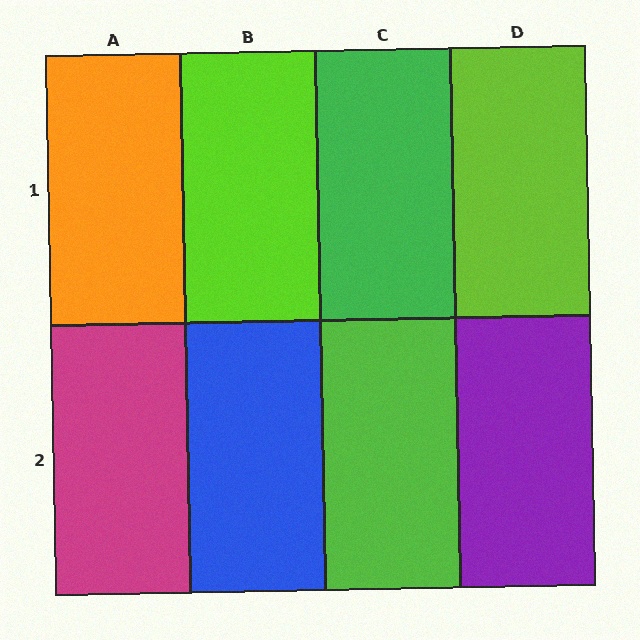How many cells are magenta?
1 cell is magenta.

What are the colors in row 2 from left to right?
Magenta, blue, lime, purple.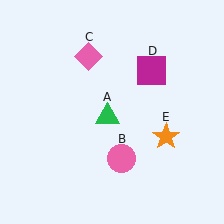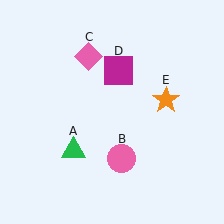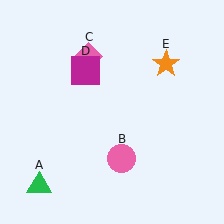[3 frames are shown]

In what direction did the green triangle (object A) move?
The green triangle (object A) moved down and to the left.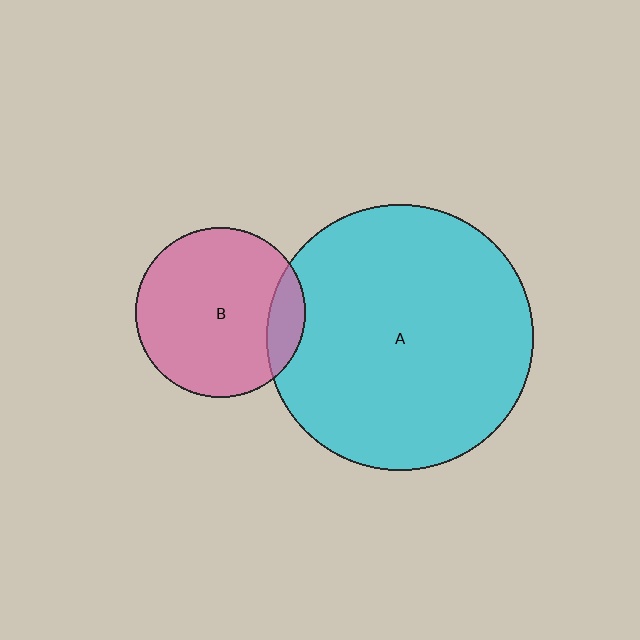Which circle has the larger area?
Circle A (cyan).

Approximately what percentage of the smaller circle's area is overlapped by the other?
Approximately 15%.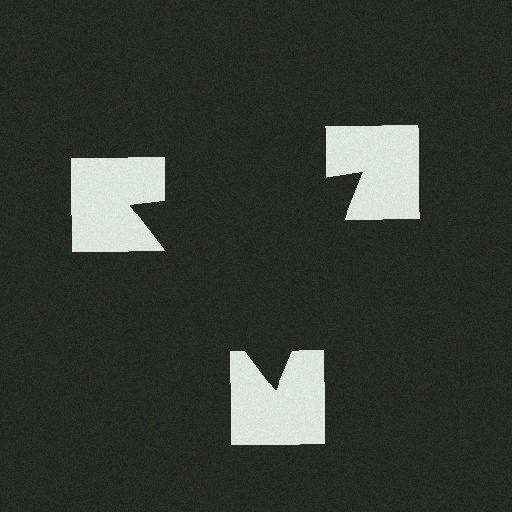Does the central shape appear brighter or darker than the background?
It typically appears slightly darker than the background, even though no actual brightness change is drawn.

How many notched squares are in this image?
There are 3 — one at each vertex of the illusory triangle.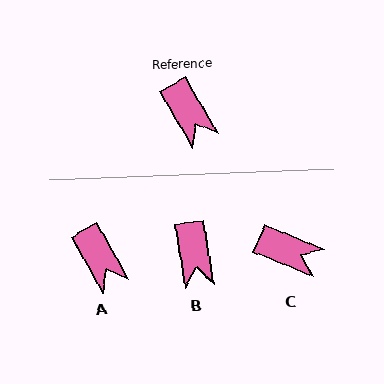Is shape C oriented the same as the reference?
No, it is off by about 38 degrees.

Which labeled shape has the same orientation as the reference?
A.